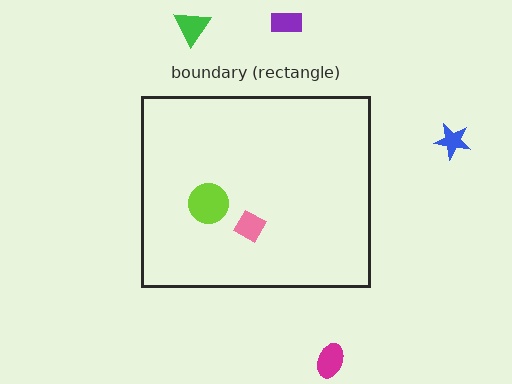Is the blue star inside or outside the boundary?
Outside.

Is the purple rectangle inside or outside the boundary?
Outside.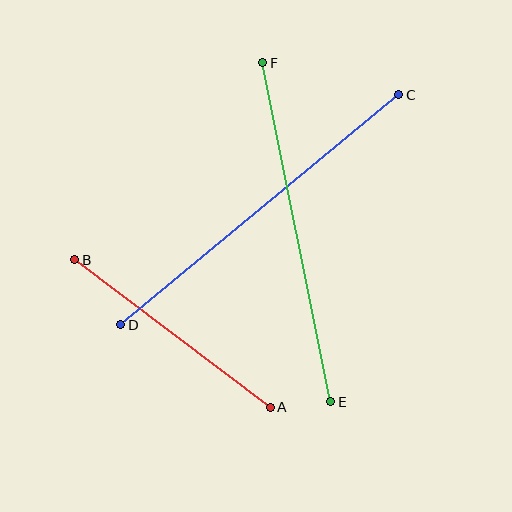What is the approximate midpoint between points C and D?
The midpoint is at approximately (260, 210) pixels.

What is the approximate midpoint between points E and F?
The midpoint is at approximately (297, 232) pixels.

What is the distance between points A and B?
The distance is approximately 245 pixels.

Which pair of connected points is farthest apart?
Points C and D are farthest apart.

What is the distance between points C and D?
The distance is approximately 360 pixels.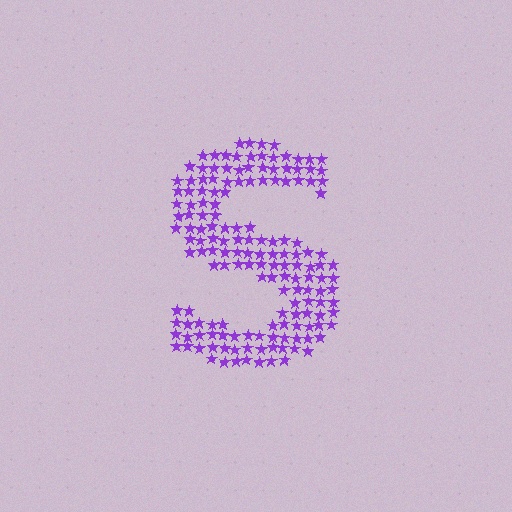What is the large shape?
The large shape is the letter S.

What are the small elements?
The small elements are stars.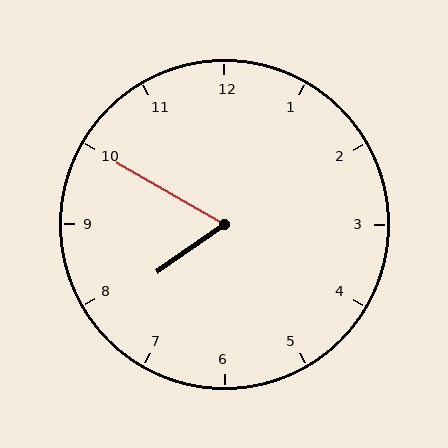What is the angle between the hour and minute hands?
Approximately 65 degrees.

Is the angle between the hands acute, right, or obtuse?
It is acute.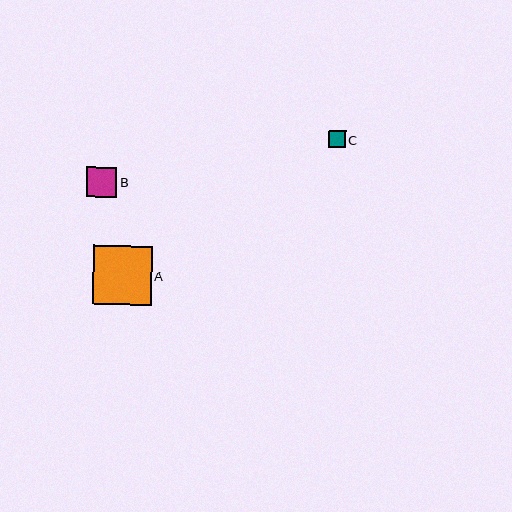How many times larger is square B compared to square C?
Square B is approximately 1.8 times the size of square C.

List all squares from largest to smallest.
From largest to smallest: A, B, C.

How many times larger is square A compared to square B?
Square A is approximately 2.0 times the size of square B.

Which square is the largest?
Square A is the largest with a size of approximately 59 pixels.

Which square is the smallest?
Square C is the smallest with a size of approximately 17 pixels.